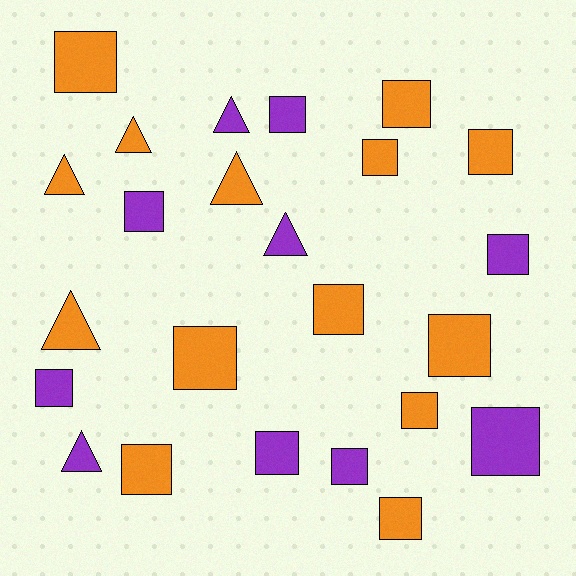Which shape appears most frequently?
Square, with 17 objects.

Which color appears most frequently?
Orange, with 14 objects.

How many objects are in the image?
There are 24 objects.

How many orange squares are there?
There are 10 orange squares.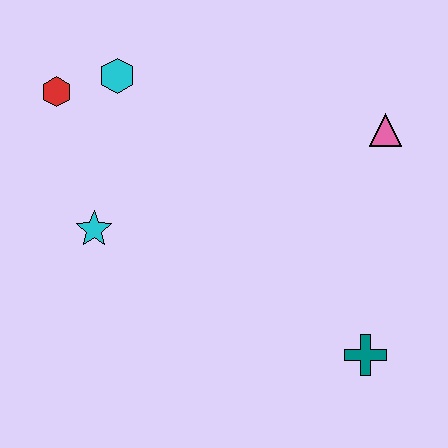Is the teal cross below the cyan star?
Yes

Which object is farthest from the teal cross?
The red hexagon is farthest from the teal cross.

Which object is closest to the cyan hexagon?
The red hexagon is closest to the cyan hexagon.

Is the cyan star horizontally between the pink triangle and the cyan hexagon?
No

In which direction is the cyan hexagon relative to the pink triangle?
The cyan hexagon is to the left of the pink triangle.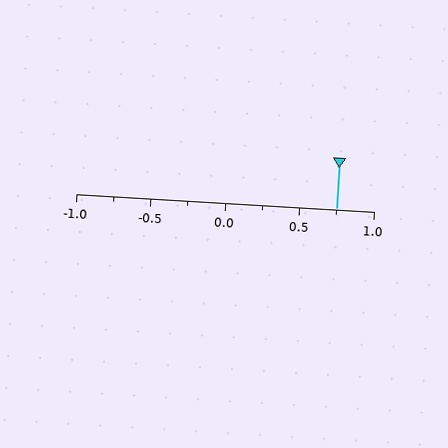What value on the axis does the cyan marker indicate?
The marker indicates approximately 0.75.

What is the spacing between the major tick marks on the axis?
The major ticks are spaced 0.5 apart.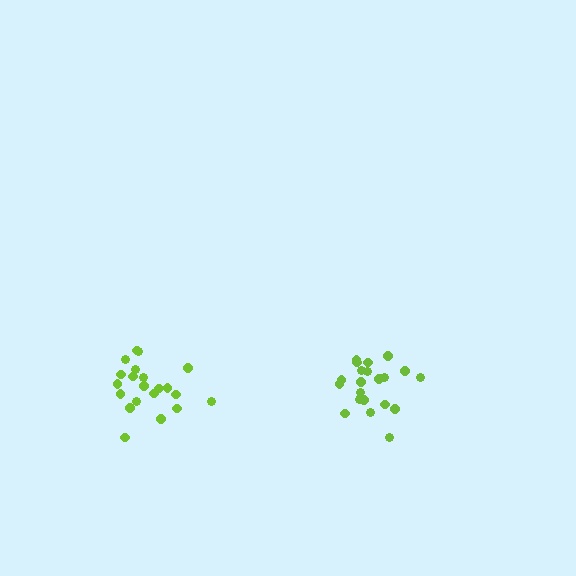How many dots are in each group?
Group 1: 21 dots, Group 2: 21 dots (42 total).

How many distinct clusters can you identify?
There are 2 distinct clusters.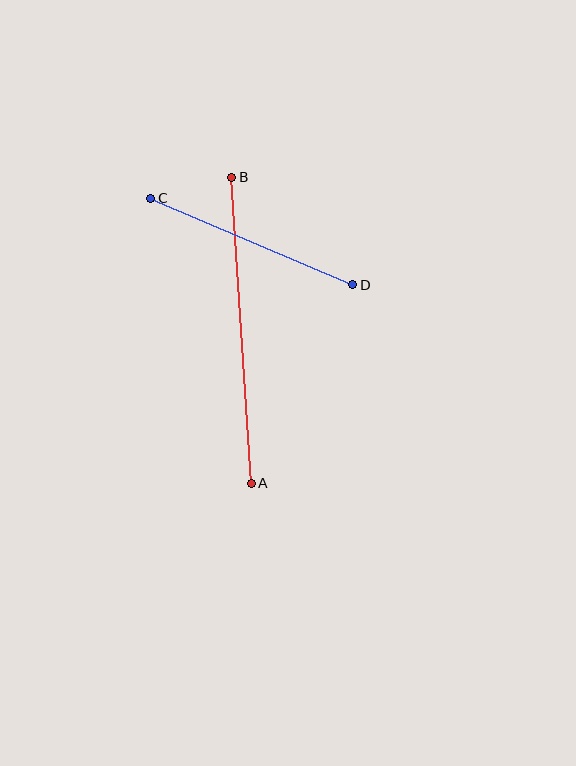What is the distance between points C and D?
The distance is approximately 220 pixels.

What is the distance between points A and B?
The distance is approximately 307 pixels.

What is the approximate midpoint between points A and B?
The midpoint is at approximately (241, 330) pixels.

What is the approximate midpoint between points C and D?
The midpoint is at approximately (252, 241) pixels.